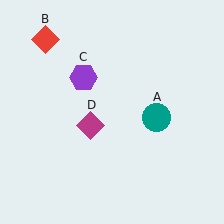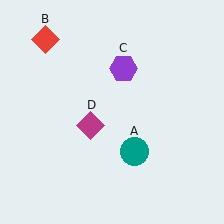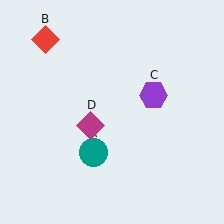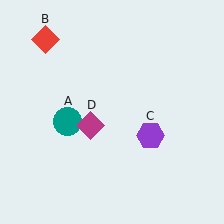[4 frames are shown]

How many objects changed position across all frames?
2 objects changed position: teal circle (object A), purple hexagon (object C).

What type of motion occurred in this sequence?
The teal circle (object A), purple hexagon (object C) rotated clockwise around the center of the scene.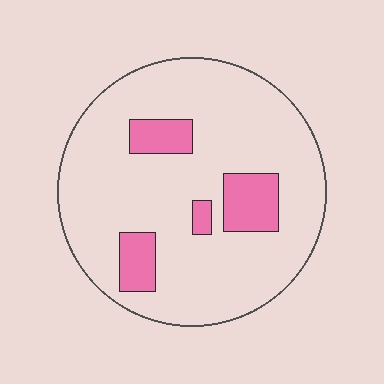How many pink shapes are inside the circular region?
4.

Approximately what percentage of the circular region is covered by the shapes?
Approximately 15%.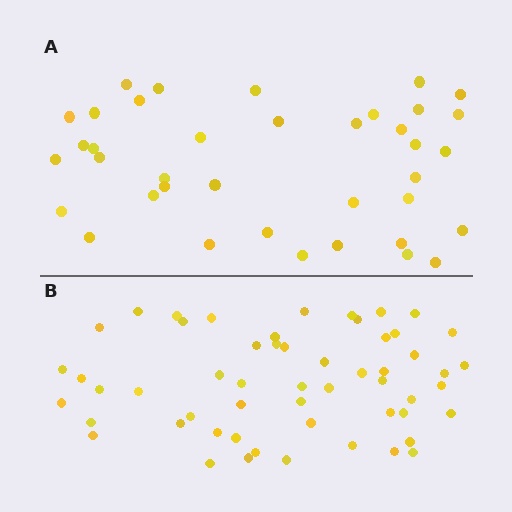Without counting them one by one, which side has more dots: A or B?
Region B (the bottom region) has more dots.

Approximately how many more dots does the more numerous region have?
Region B has approximately 15 more dots than region A.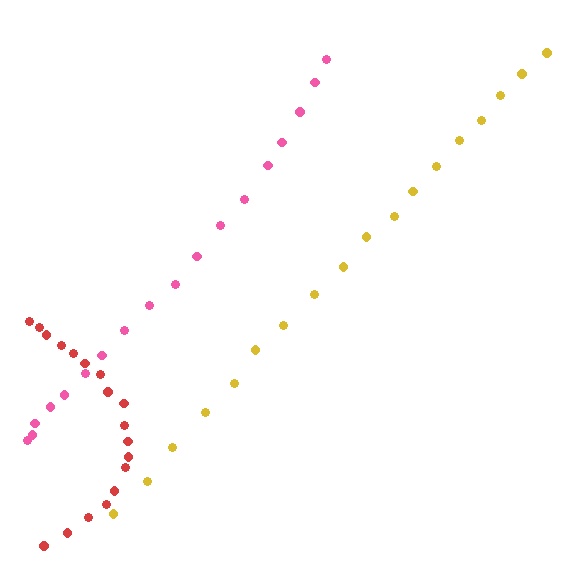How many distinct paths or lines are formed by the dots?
There are 3 distinct paths.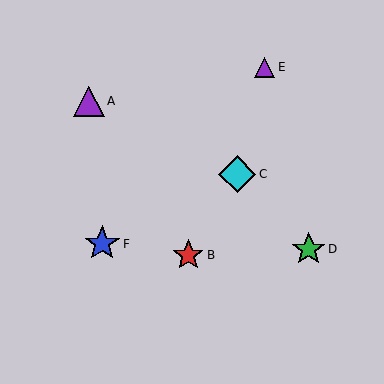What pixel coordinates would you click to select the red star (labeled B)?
Click at (188, 255) to select the red star B.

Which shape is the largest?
The cyan diamond (labeled C) is the largest.